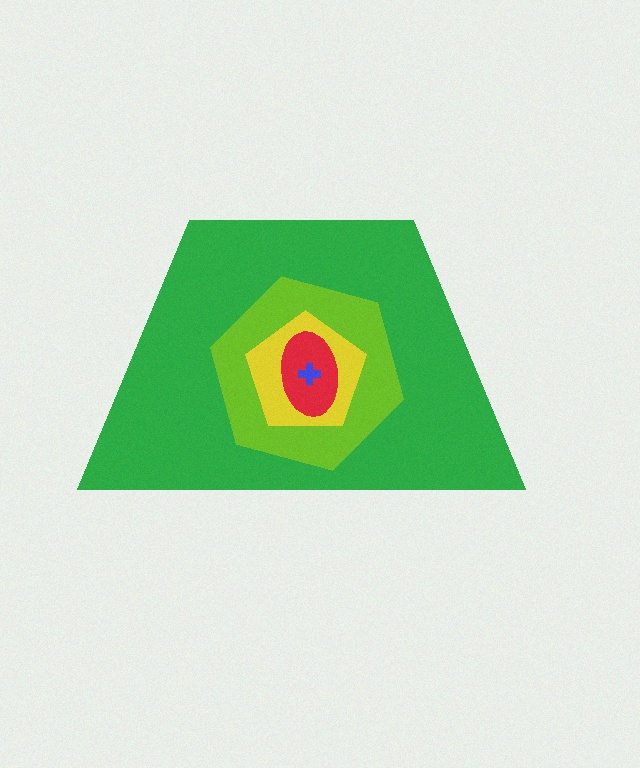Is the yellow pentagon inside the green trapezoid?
Yes.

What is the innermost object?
The blue cross.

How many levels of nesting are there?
5.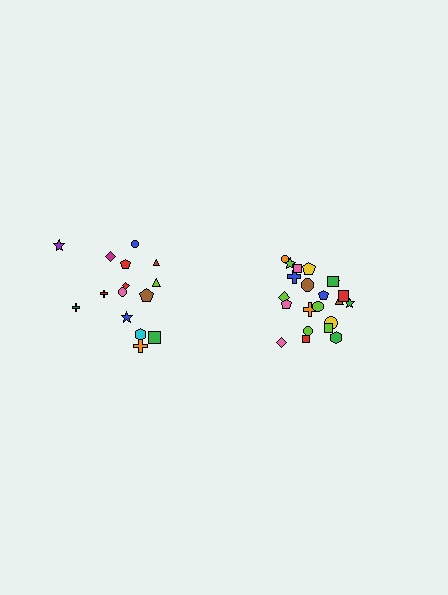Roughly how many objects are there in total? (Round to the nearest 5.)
Roughly 35 objects in total.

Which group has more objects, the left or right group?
The right group.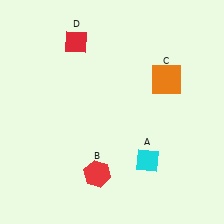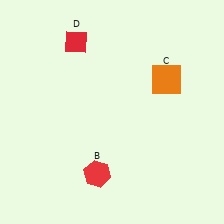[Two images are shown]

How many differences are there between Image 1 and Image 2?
There is 1 difference between the two images.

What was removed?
The cyan diamond (A) was removed in Image 2.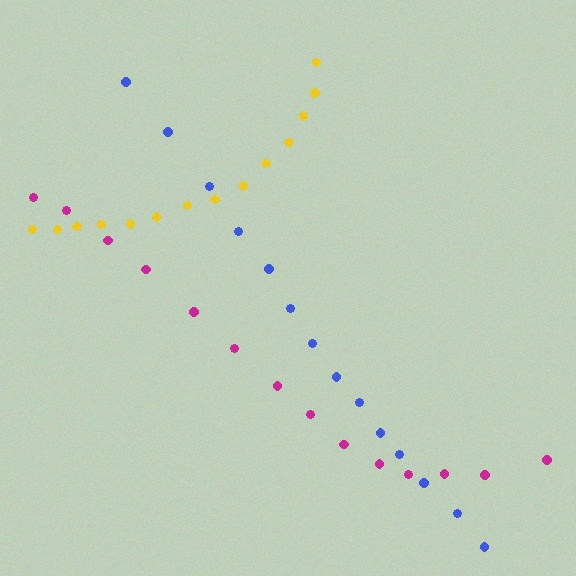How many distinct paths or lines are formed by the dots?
There are 3 distinct paths.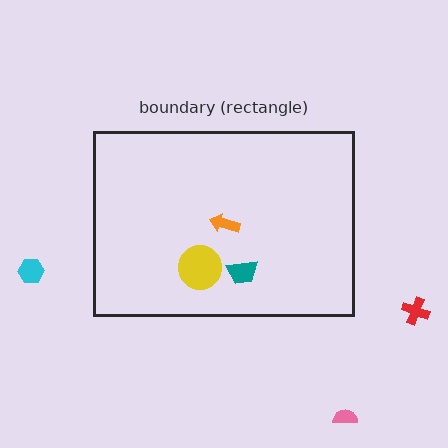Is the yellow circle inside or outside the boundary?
Inside.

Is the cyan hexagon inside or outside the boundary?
Outside.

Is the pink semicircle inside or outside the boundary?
Outside.